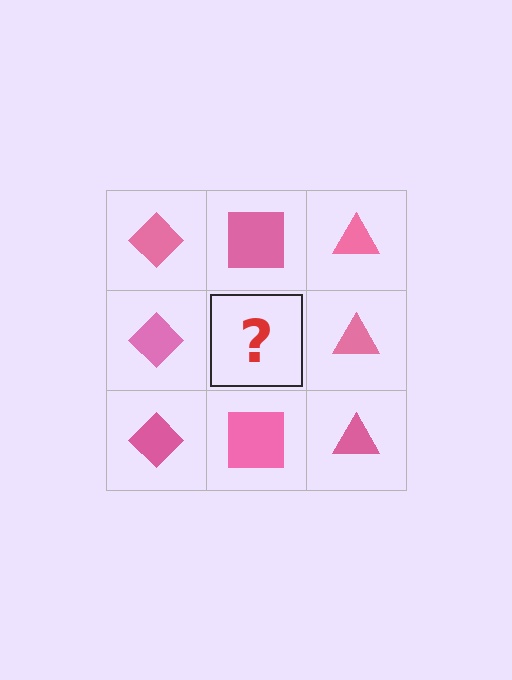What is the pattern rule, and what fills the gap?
The rule is that each column has a consistent shape. The gap should be filled with a pink square.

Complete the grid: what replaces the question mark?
The question mark should be replaced with a pink square.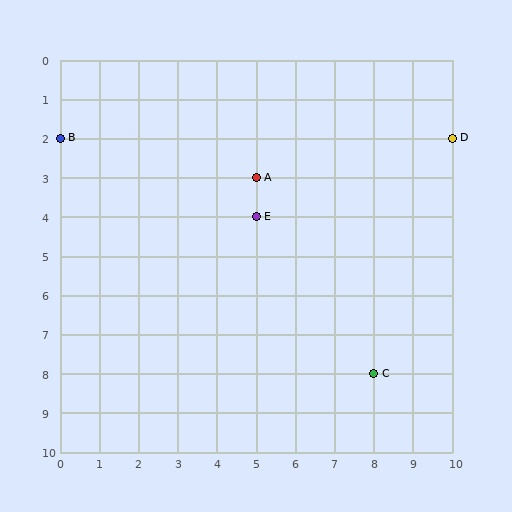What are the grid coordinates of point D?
Point D is at grid coordinates (10, 2).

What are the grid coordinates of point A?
Point A is at grid coordinates (5, 3).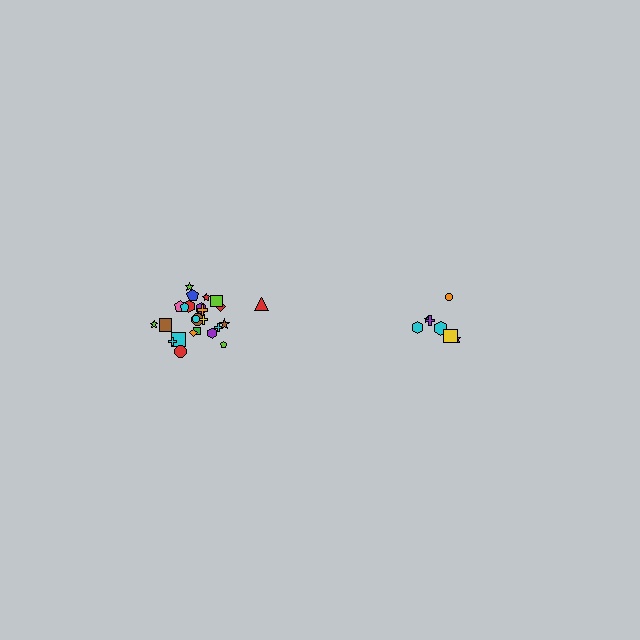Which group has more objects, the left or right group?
The left group.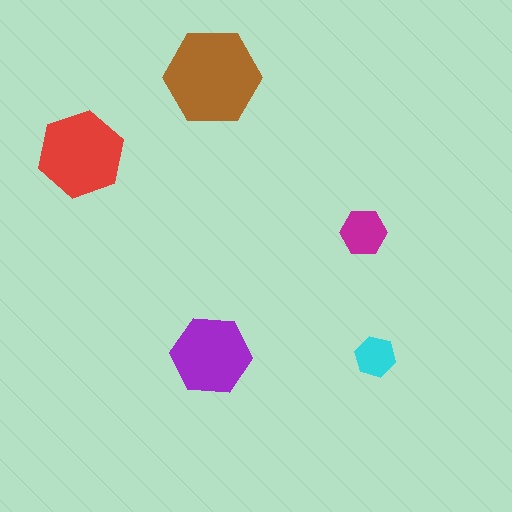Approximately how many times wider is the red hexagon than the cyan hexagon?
About 2 times wider.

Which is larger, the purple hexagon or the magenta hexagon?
The purple one.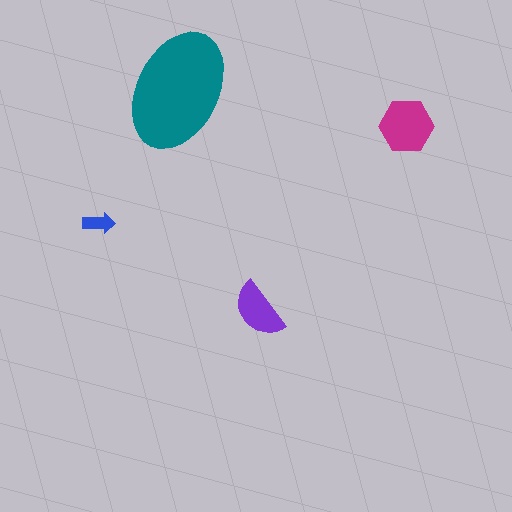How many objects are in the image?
There are 4 objects in the image.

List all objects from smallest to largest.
The blue arrow, the purple semicircle, the magenta hexagon, the teal ellipse.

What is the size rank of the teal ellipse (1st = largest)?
1st.